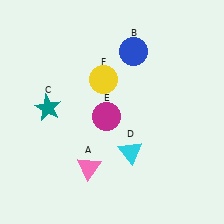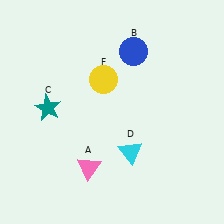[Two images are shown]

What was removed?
The magenta circle (E) was removed in Image 2.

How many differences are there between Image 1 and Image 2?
There is 1 difference between the two images.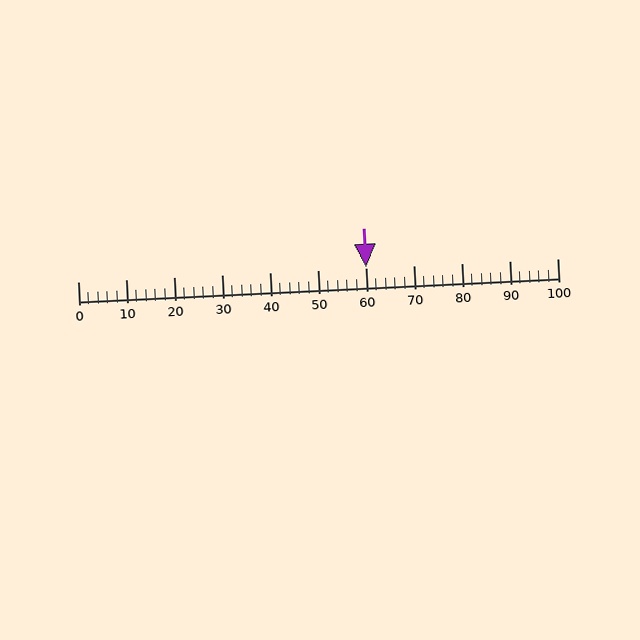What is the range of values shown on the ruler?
The ruler shows values from 0 to 100.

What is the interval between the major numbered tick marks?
The major tick marks are spaced 10 units apart.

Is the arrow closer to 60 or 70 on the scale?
The arrow is closer to 60.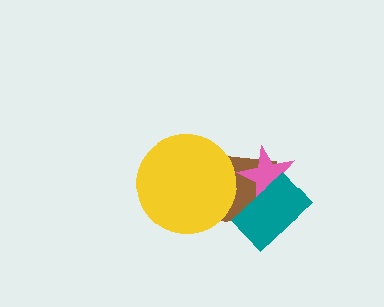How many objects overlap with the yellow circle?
1 object overlaps with the yellow circle.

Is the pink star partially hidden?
Yes, it is partially covered by another shape.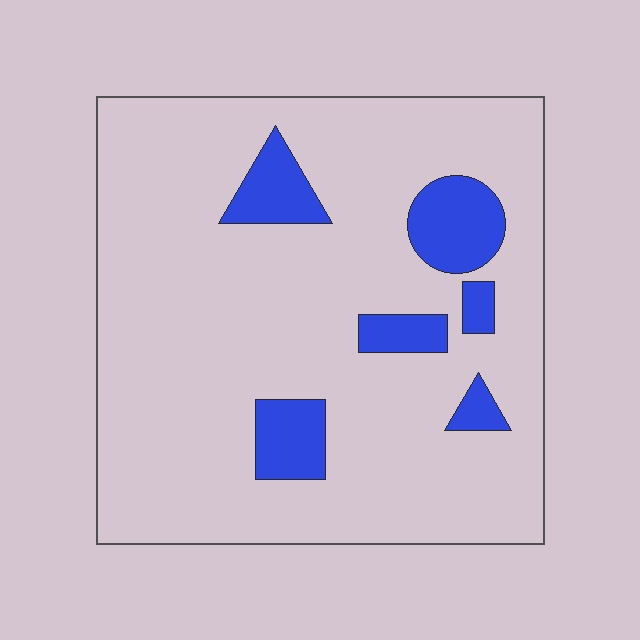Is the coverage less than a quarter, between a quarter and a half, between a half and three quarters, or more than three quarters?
Less than a quarter.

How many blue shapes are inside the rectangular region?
6.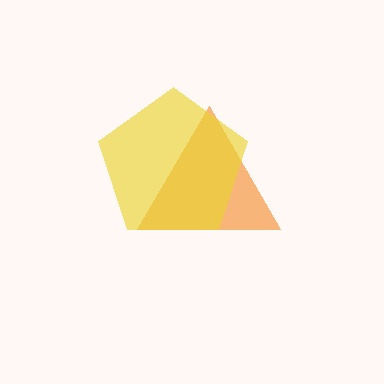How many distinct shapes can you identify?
There are 2 distinct shapes: an orange triangle, a yellow pentagon.